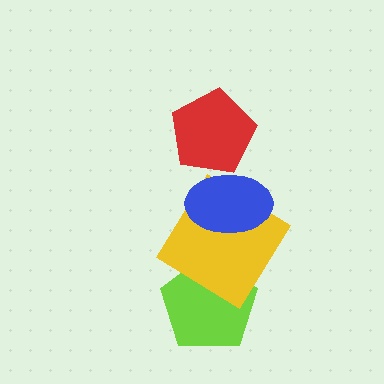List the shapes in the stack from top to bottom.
From top to bottom: the red pentagon, the blue ellipse, the yellow diamond, the lime pentagon.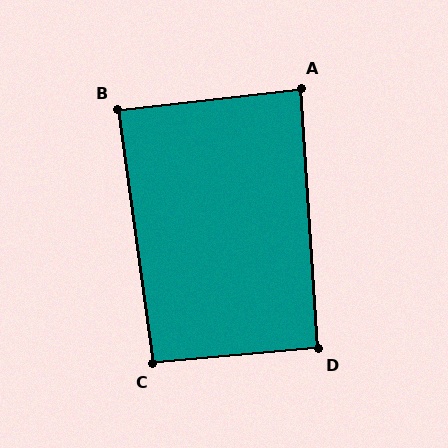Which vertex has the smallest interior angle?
A, at approximately 87 degrees.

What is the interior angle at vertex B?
Approximately 89 degrees (approximately right).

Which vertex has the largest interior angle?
C, at approximately 93 degrees.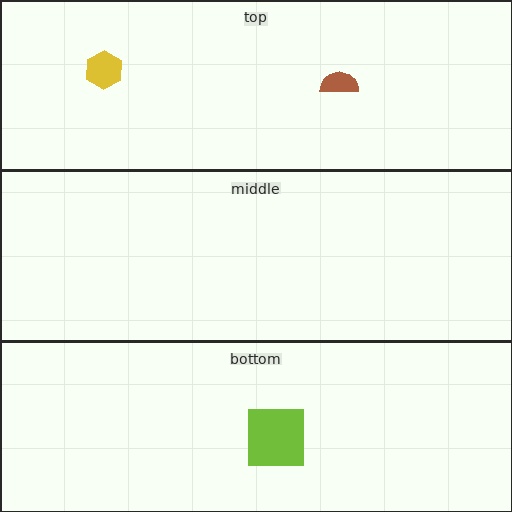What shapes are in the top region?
The brown semicircle, the yellow hexagon.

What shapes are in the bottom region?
The lime square.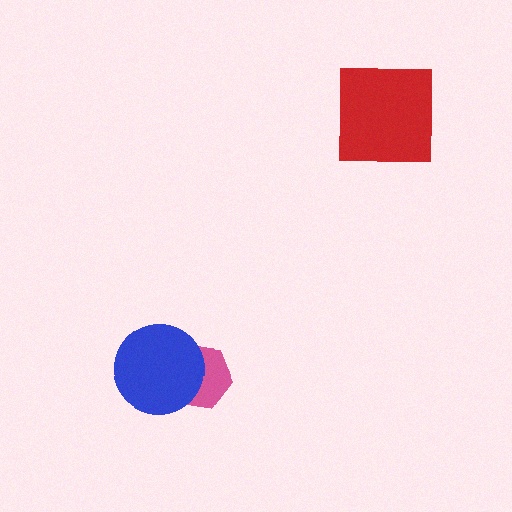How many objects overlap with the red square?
0 objects overlap with the red square.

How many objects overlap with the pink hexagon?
1 object overlaps with the pink hexagon.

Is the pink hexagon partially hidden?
Yes, it is partially covered by another shape.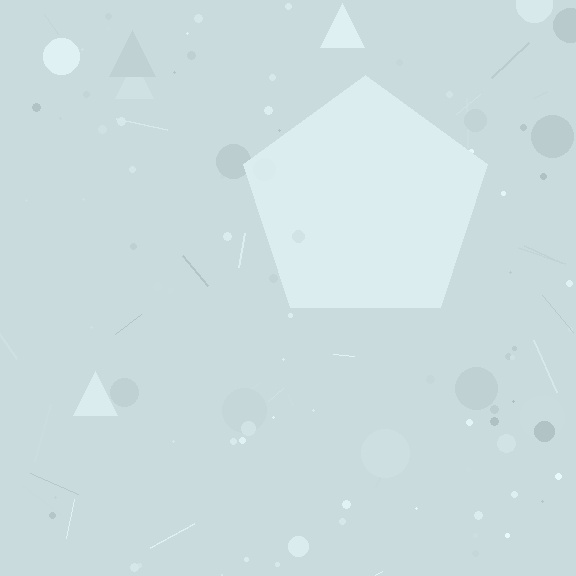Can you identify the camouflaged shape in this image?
The camouflaged shape is a pentagon.